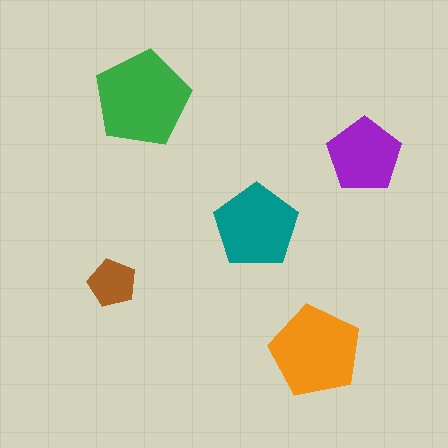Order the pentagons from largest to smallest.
the green one, the orange one, the teal one, the purple one, the brown one.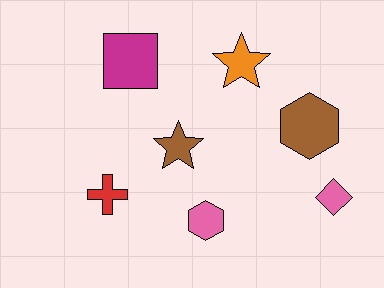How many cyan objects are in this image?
There are no cyan objects.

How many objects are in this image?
There are 7 objects.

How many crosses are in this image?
There is 1 cross.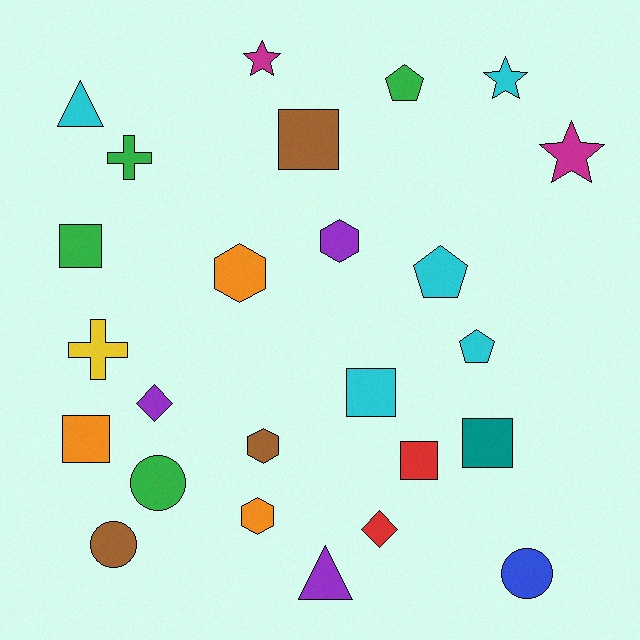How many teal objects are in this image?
There is 1 teal object.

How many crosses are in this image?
There are 2 crosses.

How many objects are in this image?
There are 25 objects.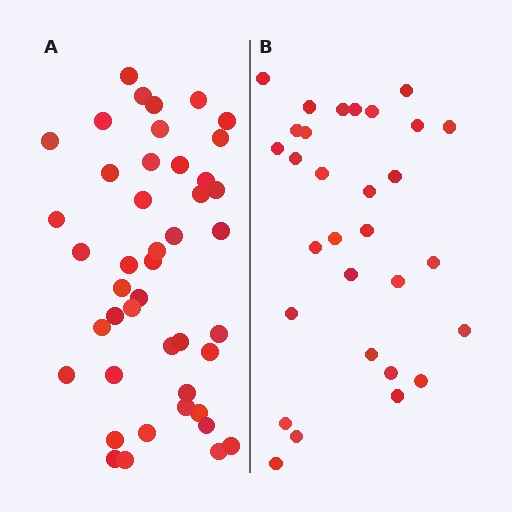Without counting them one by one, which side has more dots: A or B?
Region A (the left region) has more dots.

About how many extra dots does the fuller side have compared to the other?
Region A has approximately 15 more dots than region B.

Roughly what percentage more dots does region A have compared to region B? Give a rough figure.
About 45% more.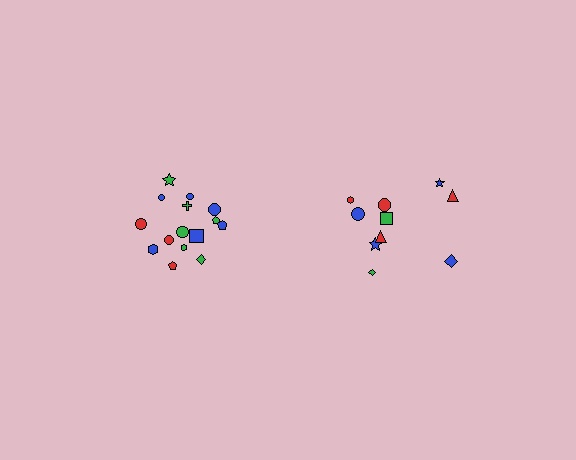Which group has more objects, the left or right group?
The left group.